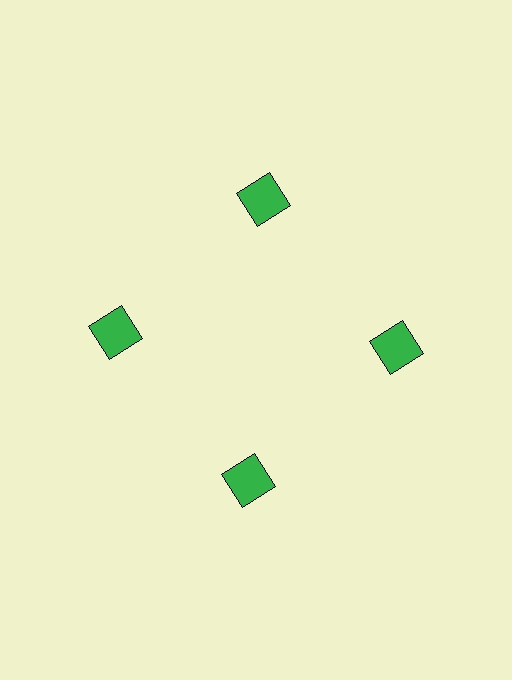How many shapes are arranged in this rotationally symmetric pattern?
There are 4 shapes, arranged in 4 groups of 1.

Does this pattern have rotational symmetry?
Yes, this pattern has 4-fold rotational symmetry. It looks the same after rotating 90 degrees around the center.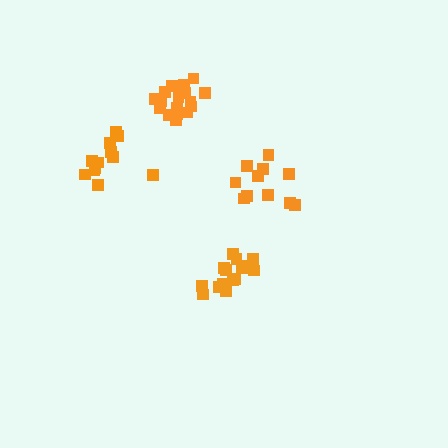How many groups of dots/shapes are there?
There are 4 groups.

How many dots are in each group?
Group 1: 17 dots, Group 2: 11 dots, Group 3: 12 dots, Group 4: 17 dots (57 total).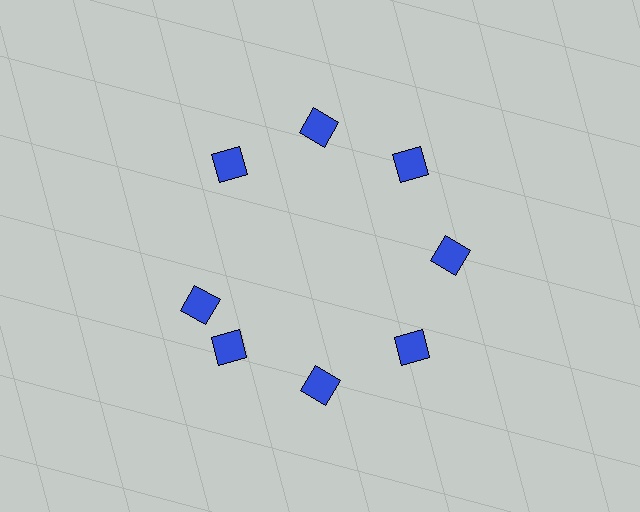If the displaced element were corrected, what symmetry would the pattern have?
It would have 8-fold rotational symmetry — the pattern would map onto itself every 45 degrees.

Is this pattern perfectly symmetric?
No. The 8 blue diamonds are arranged in a ring, but one element near the 9 o'clock position is rotated out of alignment along the ring, breaking the 8-fold rotational symmetry.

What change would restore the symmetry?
The symmetry would be restored by rotating it back into even spacing with its neighbors so that all 8 diamonds sit at equal angles and equal distance from the center.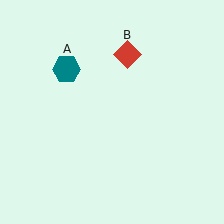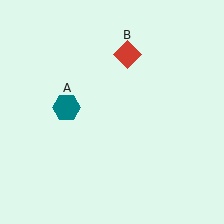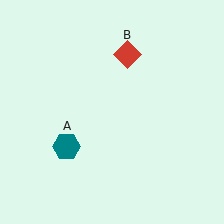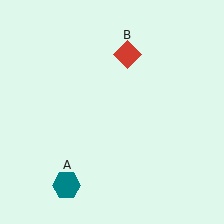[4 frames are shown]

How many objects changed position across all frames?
1 object changed position: teal hexagon (object A).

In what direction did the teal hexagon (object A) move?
The teal hexagon (object A) moved down.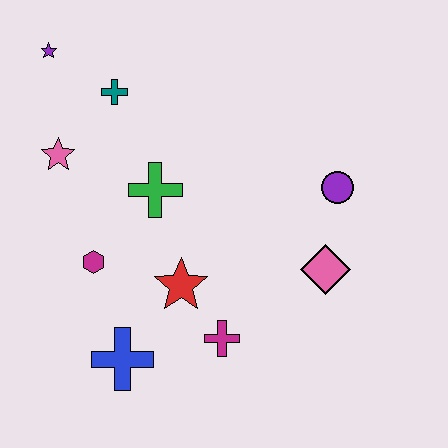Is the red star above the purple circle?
No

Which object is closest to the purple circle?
The pink diamond is closest to the purple circle.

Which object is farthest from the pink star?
The pink diamond is farthest from the pink star.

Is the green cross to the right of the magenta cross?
No